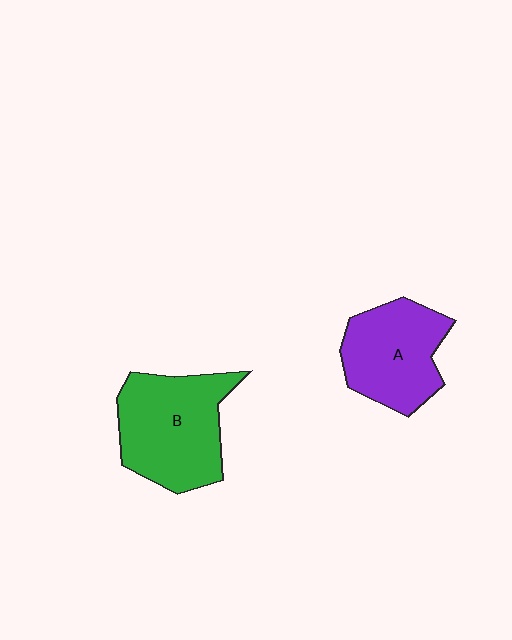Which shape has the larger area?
Shape B (green).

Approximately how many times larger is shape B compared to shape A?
Approximately 1.2 times.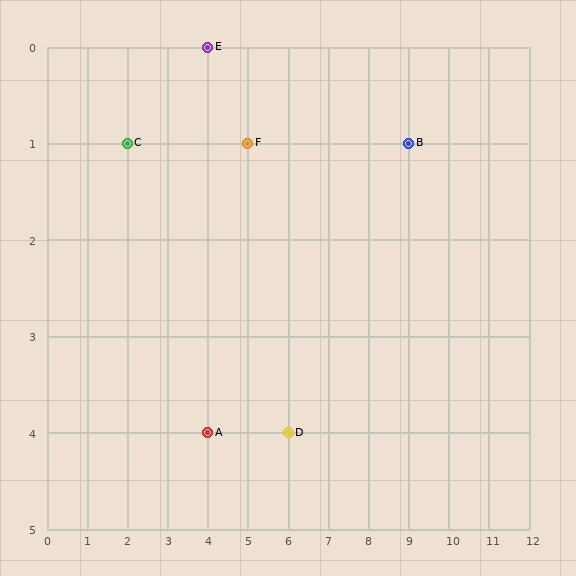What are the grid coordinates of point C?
Point C is at grid coordinates (2, 1).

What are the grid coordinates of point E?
Point E is at grid coordinates (4, 0).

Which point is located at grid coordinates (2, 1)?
Point C is at (2, 1).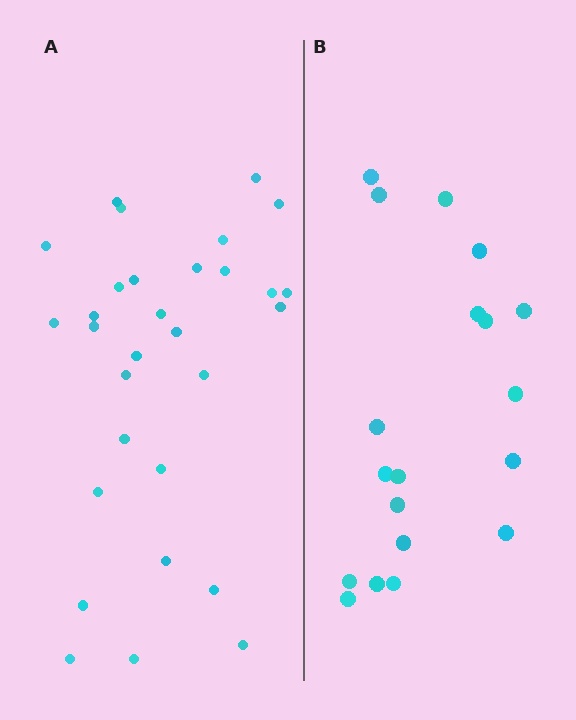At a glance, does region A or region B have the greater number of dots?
Region A (the left region) has more dots.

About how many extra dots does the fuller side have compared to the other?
Region A has roughly 12 or so more dots than region B.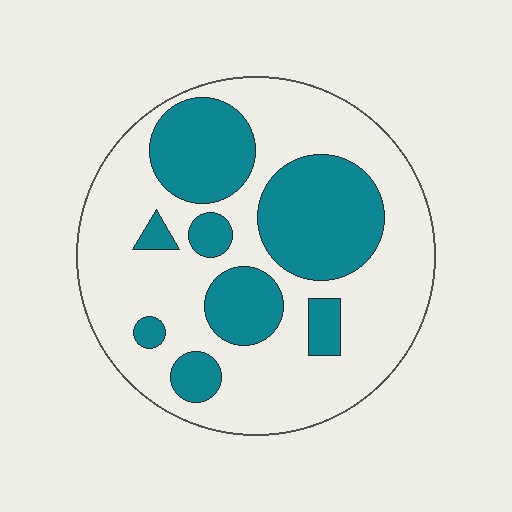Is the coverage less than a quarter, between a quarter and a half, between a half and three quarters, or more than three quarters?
Between a quarter and a half.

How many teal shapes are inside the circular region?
8.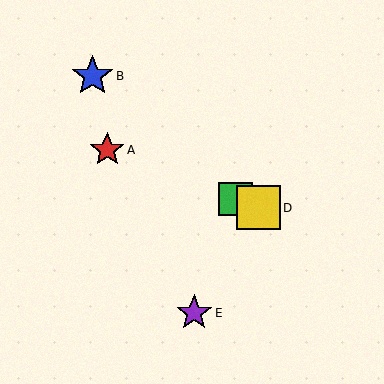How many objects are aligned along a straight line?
3 objects (A, C, D) are aligned along a straight line.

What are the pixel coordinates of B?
Object B is at (92, 76).